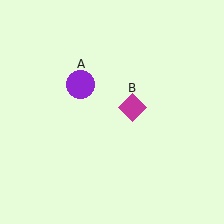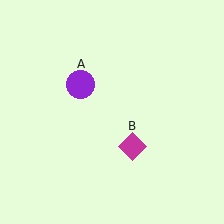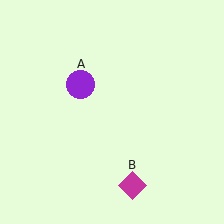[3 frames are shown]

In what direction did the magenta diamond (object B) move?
The magenta diamond (object B) moved down.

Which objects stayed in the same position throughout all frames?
Purple circle (object A) remained stationary.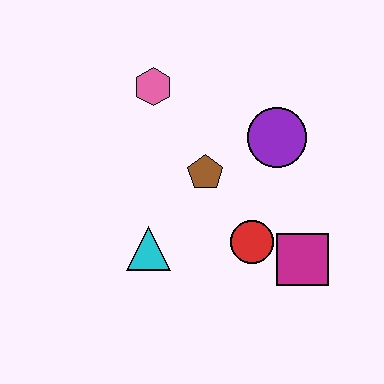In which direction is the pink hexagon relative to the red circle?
The pink hexagon is above the red circle.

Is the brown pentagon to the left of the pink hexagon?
No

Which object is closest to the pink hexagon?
The brown pentagon is closest to the pink hexagon.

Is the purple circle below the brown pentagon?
No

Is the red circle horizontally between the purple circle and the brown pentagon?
Yes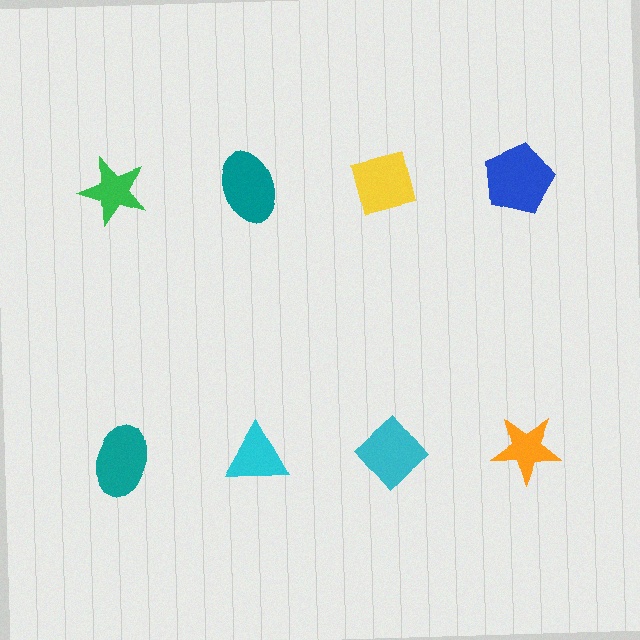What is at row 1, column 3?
A yellow square.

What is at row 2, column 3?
A cyan diamond.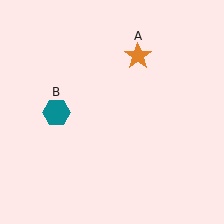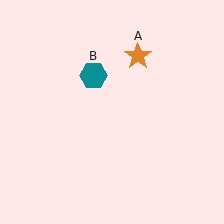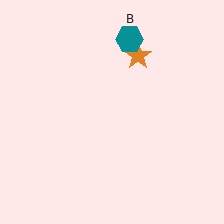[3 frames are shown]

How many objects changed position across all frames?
1 object changed position: teal hexagon (object B).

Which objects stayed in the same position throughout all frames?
Orange star (object A) remained stationary.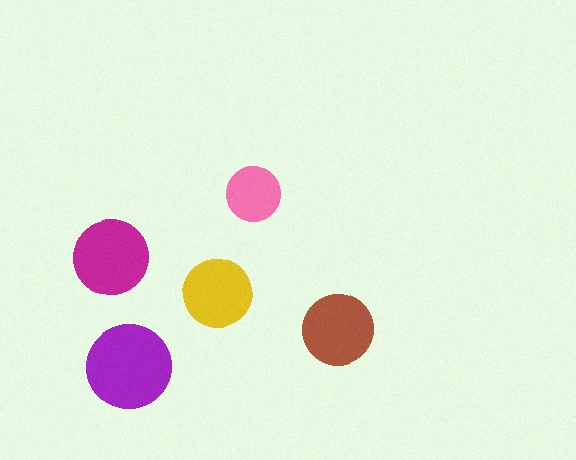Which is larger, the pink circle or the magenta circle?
The magenta one.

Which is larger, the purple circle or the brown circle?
The purple one.